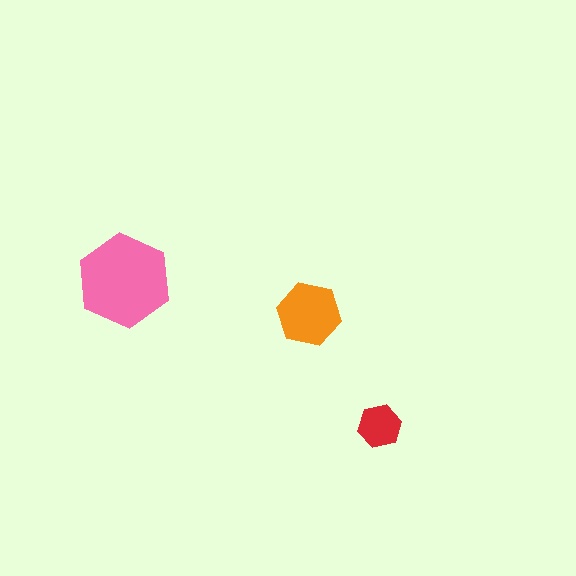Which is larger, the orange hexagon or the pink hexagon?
The pink one.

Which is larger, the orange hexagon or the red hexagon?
The orange one.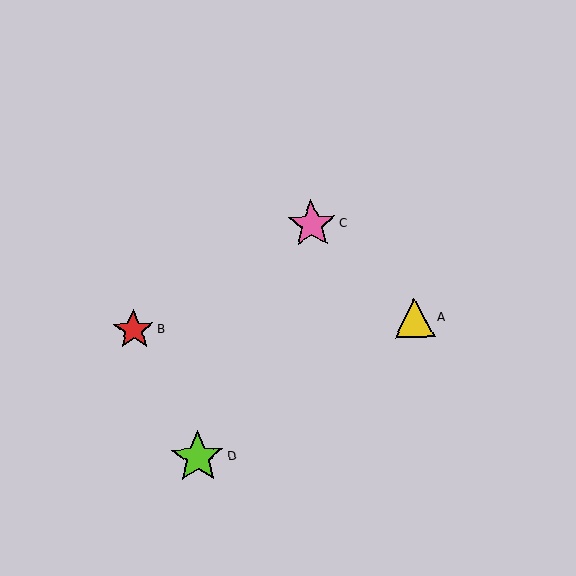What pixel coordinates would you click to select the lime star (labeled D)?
Click at (198, 457) to select the lime star D.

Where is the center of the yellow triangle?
The center of the yellow triangle is at (415, 318).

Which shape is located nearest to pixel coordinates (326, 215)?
The pink star (labeled C) at (312, 224) is nearest to that location.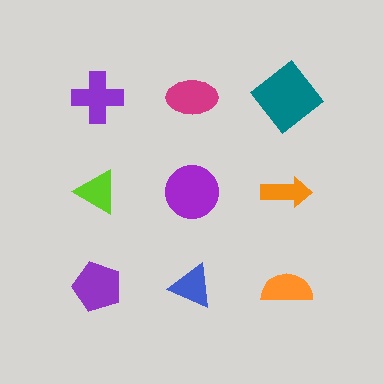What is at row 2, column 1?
A lime triangle.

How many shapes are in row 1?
3 shapes.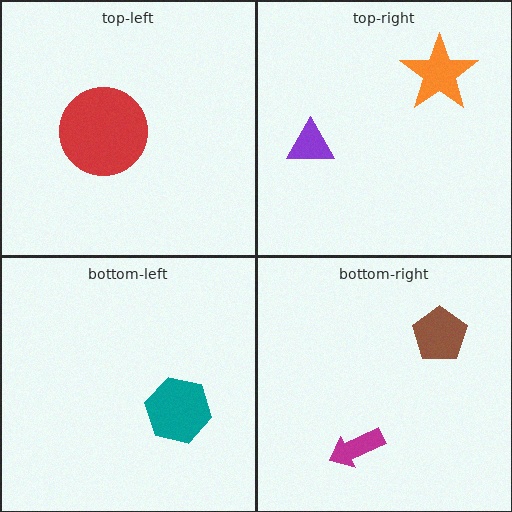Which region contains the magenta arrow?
The bottom-right region.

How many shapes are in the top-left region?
1.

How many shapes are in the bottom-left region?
1.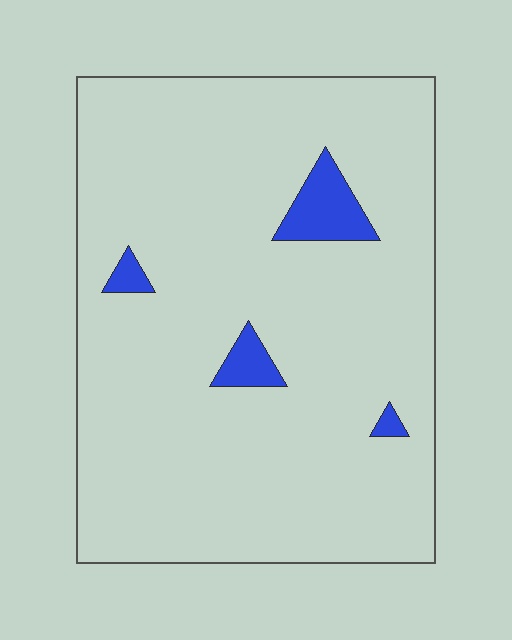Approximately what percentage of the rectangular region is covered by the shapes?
Approximately 5%.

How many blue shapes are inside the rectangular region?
4.